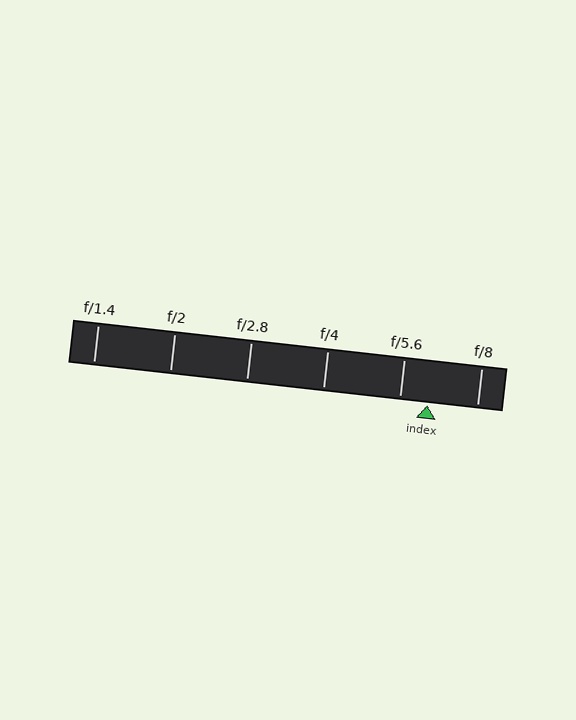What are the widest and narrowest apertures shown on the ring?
The widest aperture shown is f/1.4 and the narrowest is f/8.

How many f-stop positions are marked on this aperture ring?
There are 6 f-stop positions marked.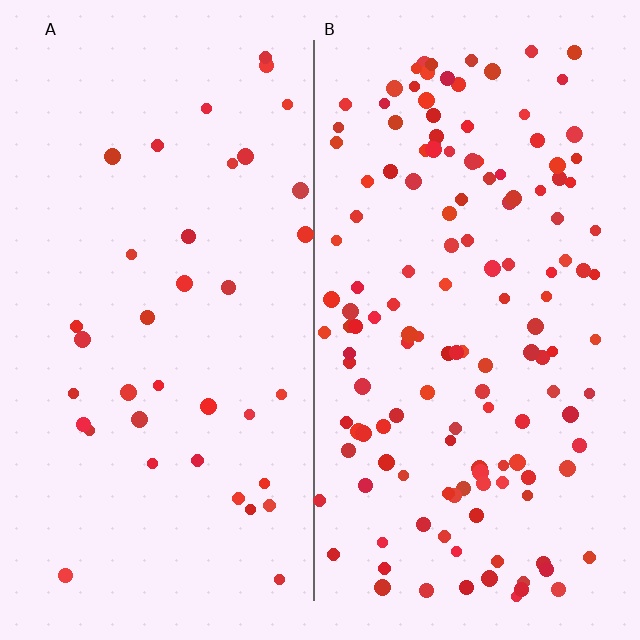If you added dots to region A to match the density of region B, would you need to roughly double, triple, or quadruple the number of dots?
Approximately quadruple.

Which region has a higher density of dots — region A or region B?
B (the right).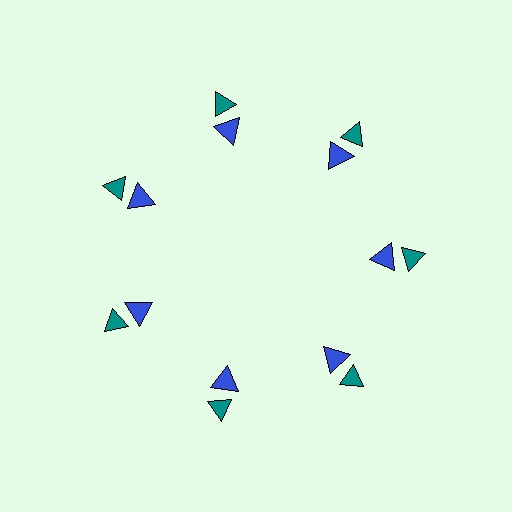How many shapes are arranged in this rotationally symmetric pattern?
There are 14 shapes, arranged in 7 groups of 2.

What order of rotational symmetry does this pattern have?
This pattern has 7-fold rotational symmetry.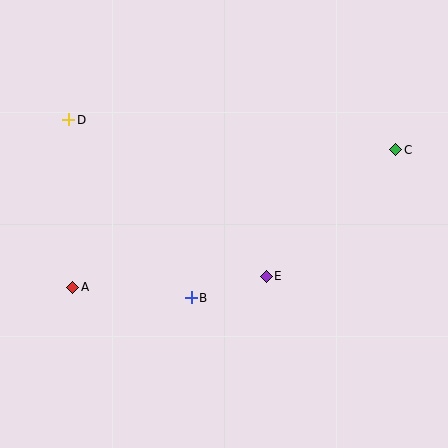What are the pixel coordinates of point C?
Point C is at (396, 150).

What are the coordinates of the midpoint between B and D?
The midpoint between B and D is at (130, 209).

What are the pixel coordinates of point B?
Point B is at (191, 298).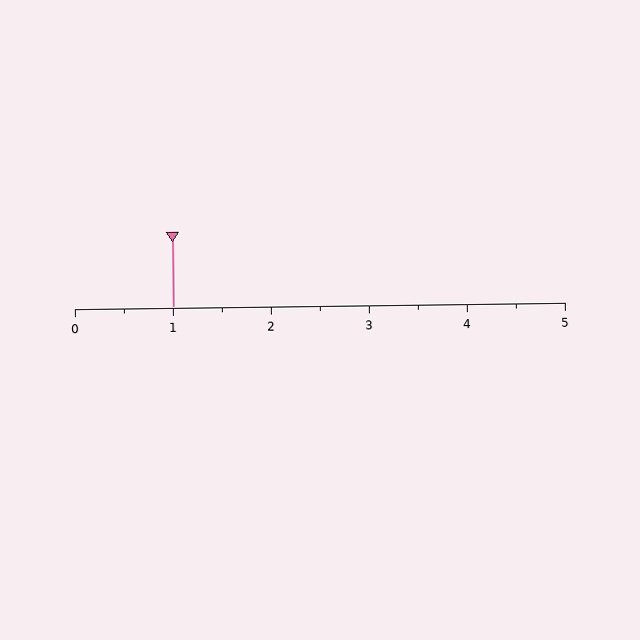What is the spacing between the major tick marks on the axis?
The major ticks are spaced 1 apart.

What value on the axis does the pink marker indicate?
The marker indicates approximately 1.